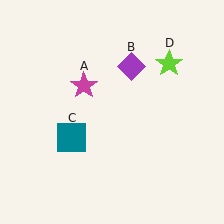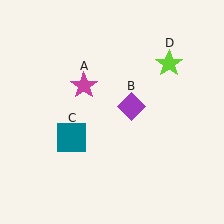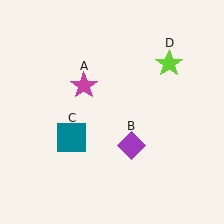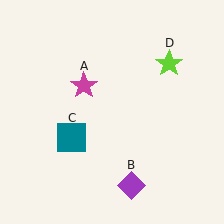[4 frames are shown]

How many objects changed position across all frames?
1 object changed position: purple diamond (object B).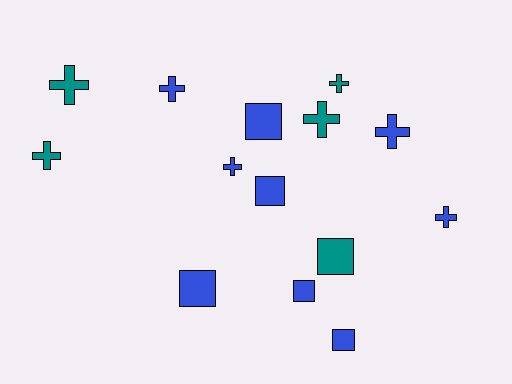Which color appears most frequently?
Blue, with 9 objects.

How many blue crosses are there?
There are 4 blue crosses.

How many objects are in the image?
There are 14 objects.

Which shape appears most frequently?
Cross, with 8 objects.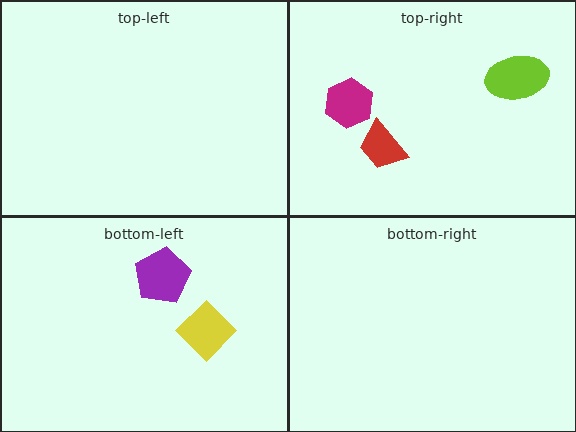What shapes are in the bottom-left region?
The purple pentagon, the yellow diamond.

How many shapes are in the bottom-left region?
2.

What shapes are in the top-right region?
The lime ellipse, the magenta hexagon, the red trapezoid.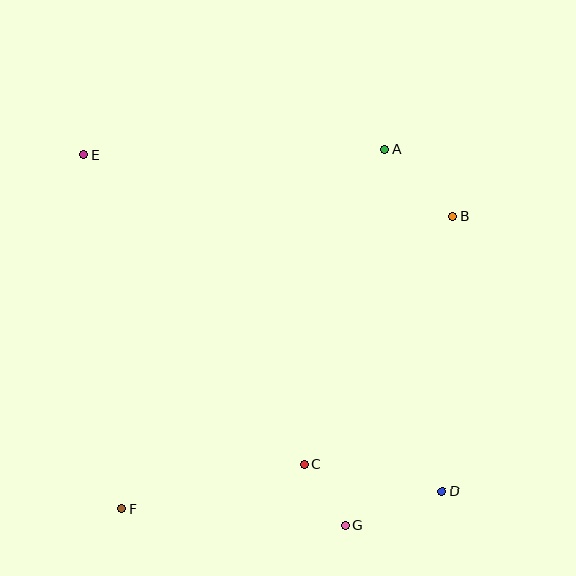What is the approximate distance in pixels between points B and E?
The distance between B and E is approximately 374 pixels.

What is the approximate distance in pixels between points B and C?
The distance between B and C is approximately 289 pixels.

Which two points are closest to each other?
Points C and G are closest to each other.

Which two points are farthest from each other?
Points D and E are farthest from each other.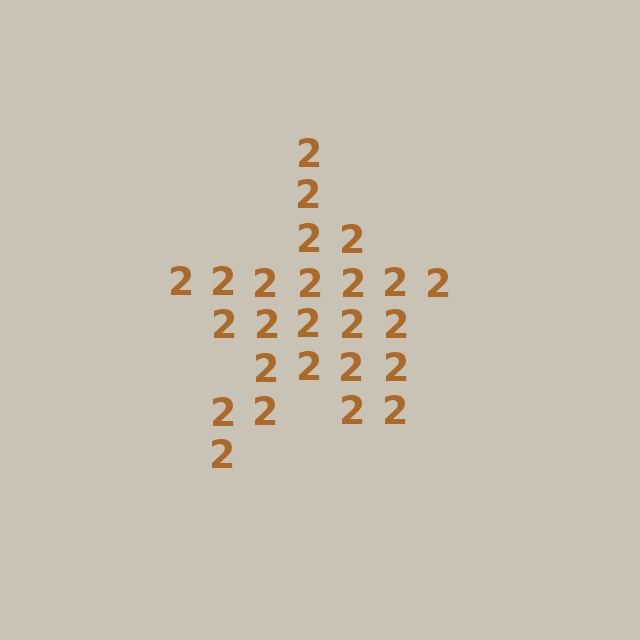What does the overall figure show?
The overall figure shows a star.